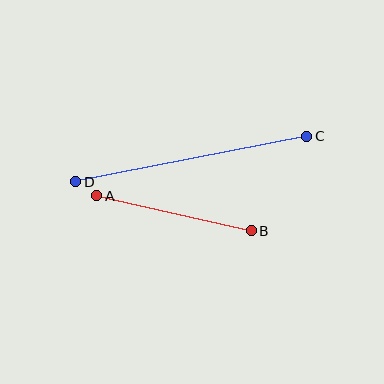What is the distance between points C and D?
The distance is approximately 236 pixels.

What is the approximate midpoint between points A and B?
The midpoint is at approximately (174, 213) pixels.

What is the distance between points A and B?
The distance is approximately 158 pixels.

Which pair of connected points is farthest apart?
Points C and D are farthest apart.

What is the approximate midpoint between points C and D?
The midpoint is at approximately (191, 159) pixels.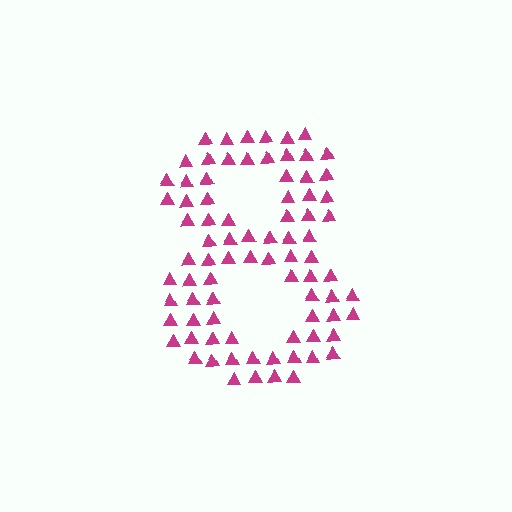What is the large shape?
The large shape is the digit 8.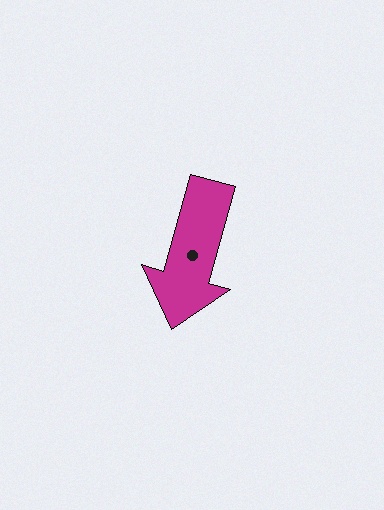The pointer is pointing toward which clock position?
Roughly 7 o'clock.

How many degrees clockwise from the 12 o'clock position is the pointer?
Approximately 196 degrees.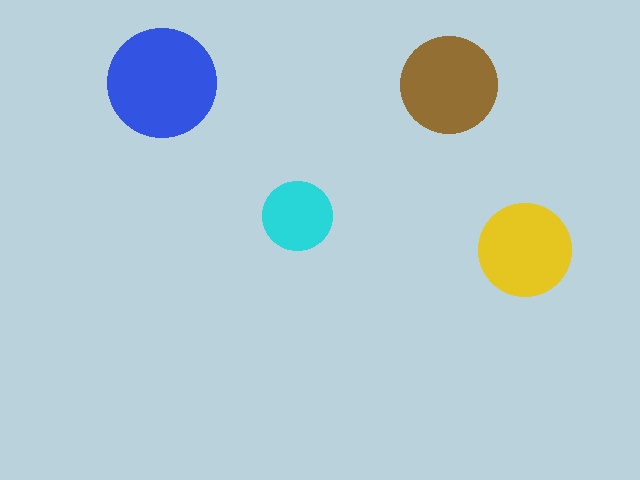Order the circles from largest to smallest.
the blue one, the brown one, the yellow one, the cyan one.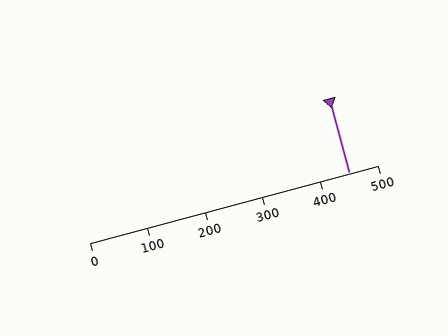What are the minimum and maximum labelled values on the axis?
The axis runs from 0 to 500.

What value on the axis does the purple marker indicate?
The marker indicates approximately 450.